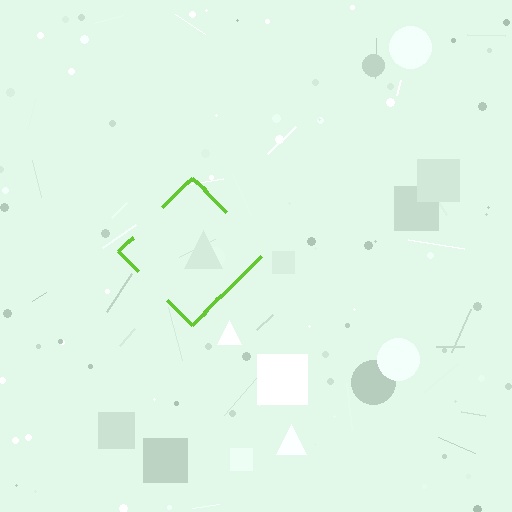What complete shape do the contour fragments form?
The contour fragments form a diamond.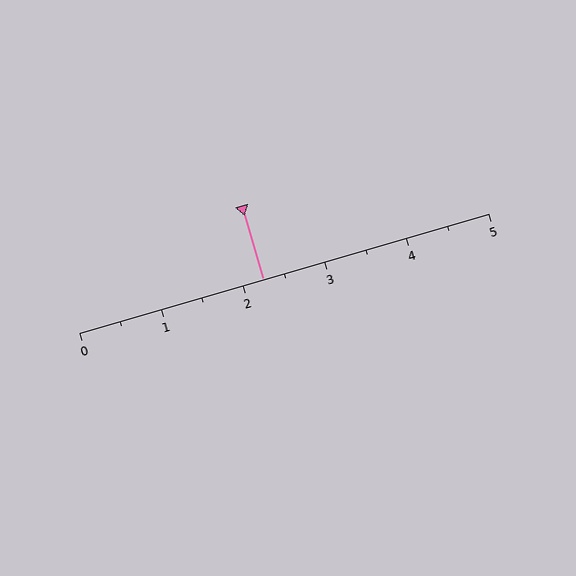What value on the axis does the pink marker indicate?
The marker indicates approximately 2.2.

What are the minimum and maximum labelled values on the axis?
The axis runs from 0 to 5.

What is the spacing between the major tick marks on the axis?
The major ticks are spaced 1 apart.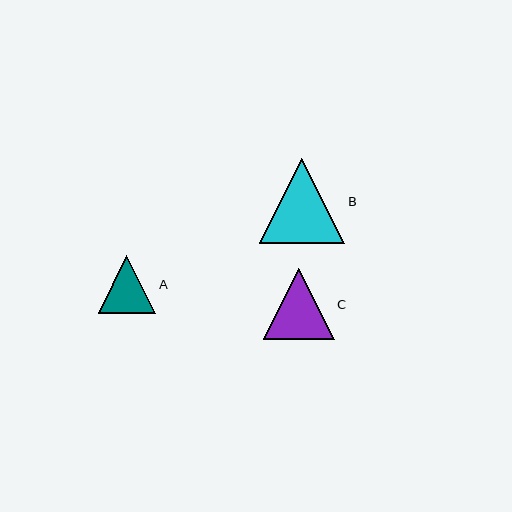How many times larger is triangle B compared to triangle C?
Triangle B is approximately 1.2 times the size of triangle C.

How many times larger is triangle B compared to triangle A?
Triangle B is approximately 1.5 times the size of triangle A.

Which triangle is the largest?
Triangle B is the largest with a size of approximately 85 pixels.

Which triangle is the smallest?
Triangle A is the smallest with a size of approximately 58 pixels.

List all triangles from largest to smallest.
From largest to smallest: B, C, A.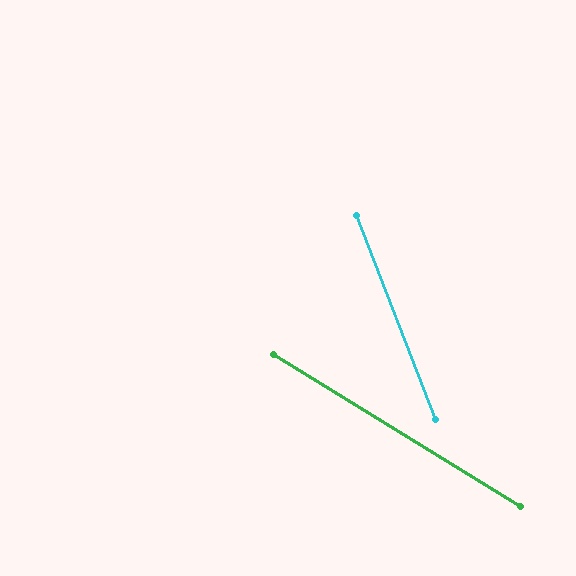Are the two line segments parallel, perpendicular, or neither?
Neither parallel nor perpendicular — they differ by about 37°.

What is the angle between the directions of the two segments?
Approximately 37 degrees.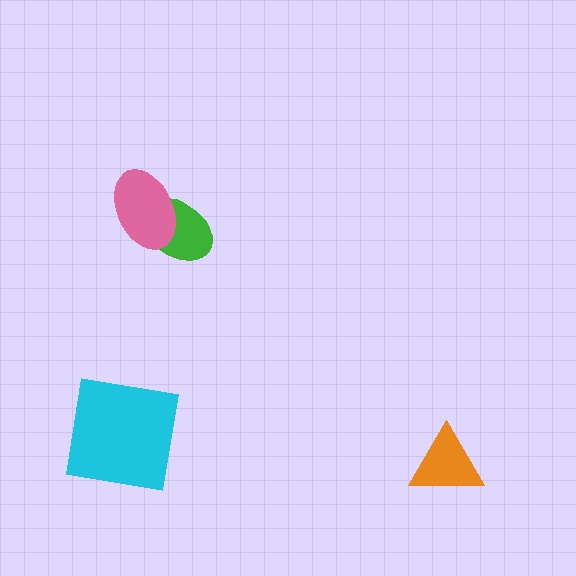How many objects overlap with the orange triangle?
0 objects overlap with the orange triangle.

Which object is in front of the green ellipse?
The pink ellipse is in front of the green ellipse.